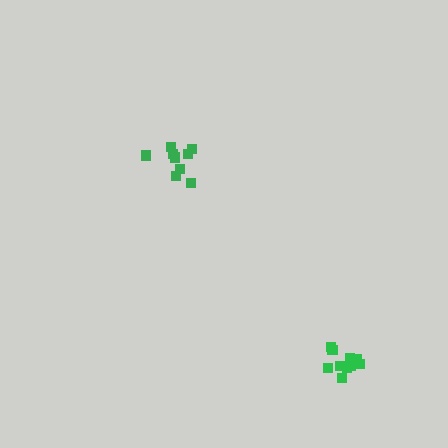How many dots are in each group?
Group 1: 11 dots, Group 2: 9 dots (20 total).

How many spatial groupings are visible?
There are 2 spatial groupings.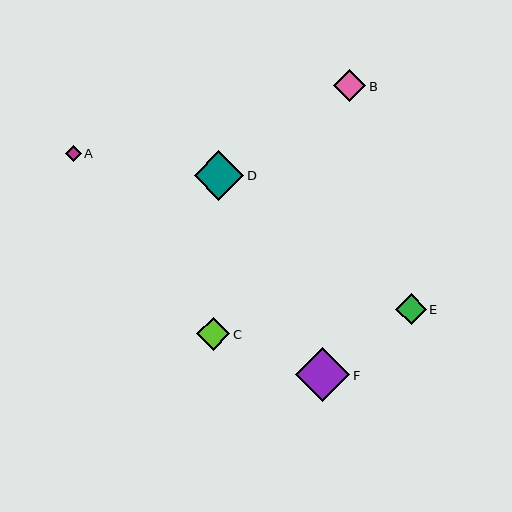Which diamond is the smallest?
Diamond A is the smallest with a size of approximately 16 pixels.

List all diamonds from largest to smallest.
From largest to smallest: F, D, C, B, E, A.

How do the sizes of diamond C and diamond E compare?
Diamond C and diamond E are approximately the same size.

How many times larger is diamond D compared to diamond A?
Diamond D is approximately 3.2 times the size of diamond A.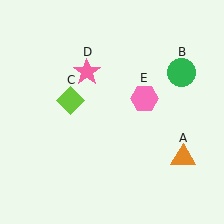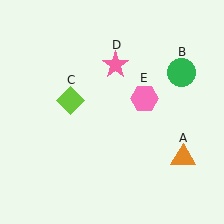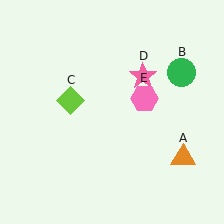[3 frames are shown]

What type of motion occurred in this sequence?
The pink star (object D) rotated clockwise around the center of the scene.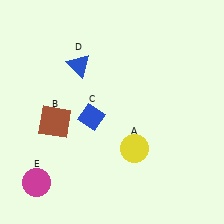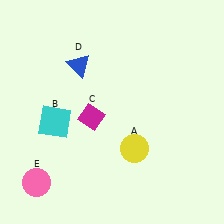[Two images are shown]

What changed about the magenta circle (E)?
In Image 1, E is magenta. In Image 2, it changed to pink.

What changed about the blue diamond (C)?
In Image 1, C is blue. In Image 2, it changed to magenta.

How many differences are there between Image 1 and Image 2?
There are 3 differences between the two images.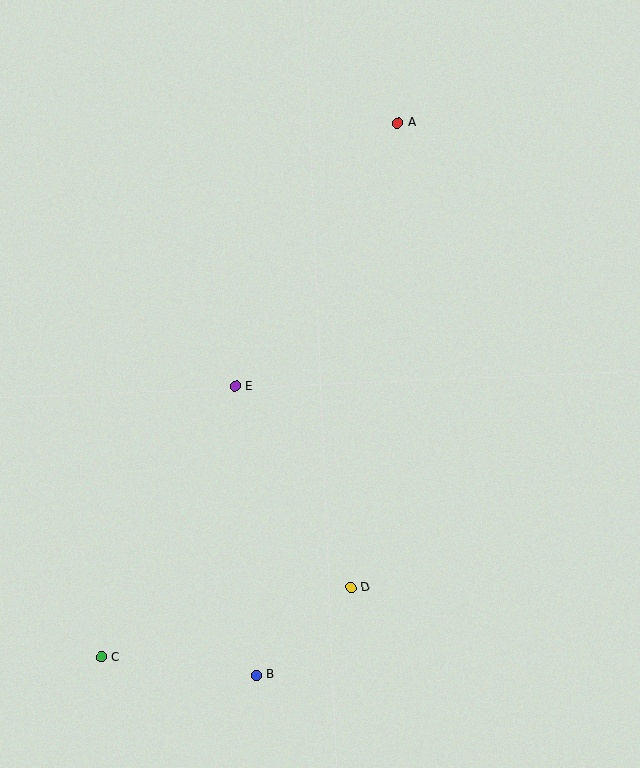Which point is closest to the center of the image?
Point E at (235, 387) is closest to the center.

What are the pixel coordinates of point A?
Point A is at (398, 123).